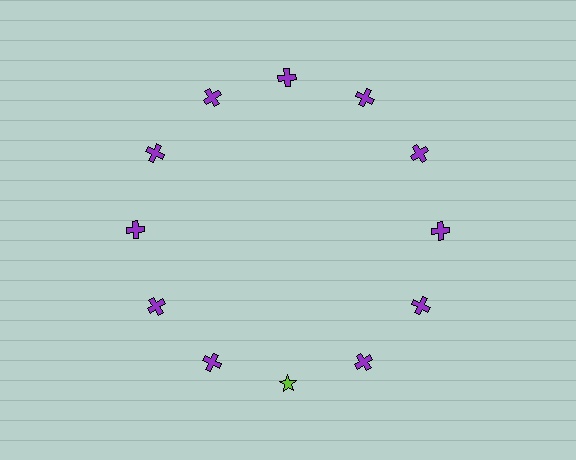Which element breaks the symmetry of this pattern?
The lime star at roughly the 6 o'clock position breaks the symmetry. All other shapes are purple crosses.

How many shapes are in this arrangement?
There are 12 shapes arranged in a ring pattern.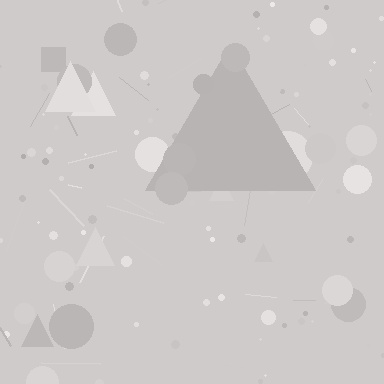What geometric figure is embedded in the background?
A triangle is embedded in the background.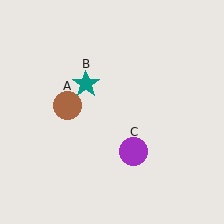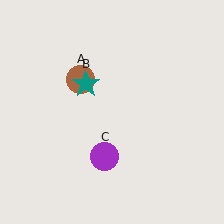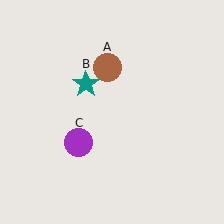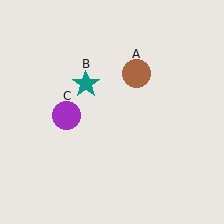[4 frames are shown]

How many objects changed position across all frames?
2 objects changed position: brown circle (object A), purple circle (object C).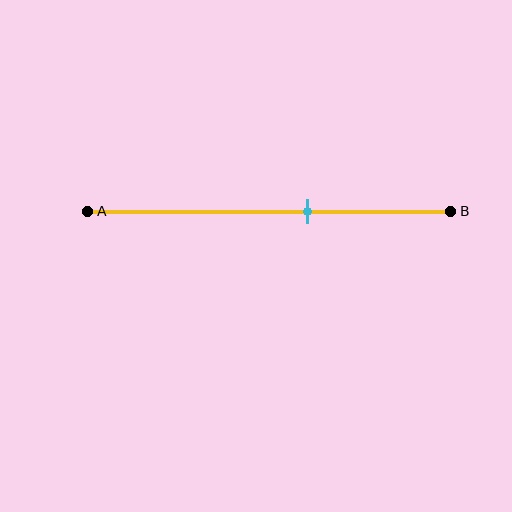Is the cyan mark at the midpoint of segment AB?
No, the mark is at about 60% from A, not at the 50% midpoint.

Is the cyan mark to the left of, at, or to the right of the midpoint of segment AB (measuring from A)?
The cyan mark is to the right of the midpoint of segment AB.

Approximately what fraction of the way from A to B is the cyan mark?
The cyan mark is approximately 60% of the way from A to B.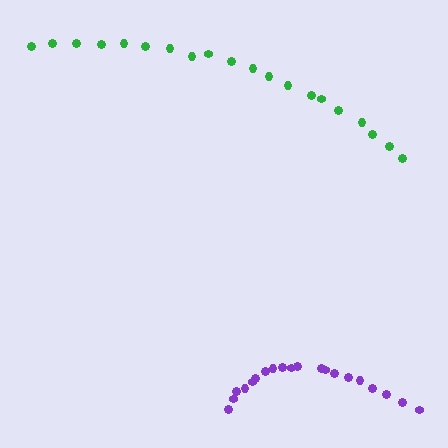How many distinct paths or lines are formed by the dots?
There are 2 distinct paths.